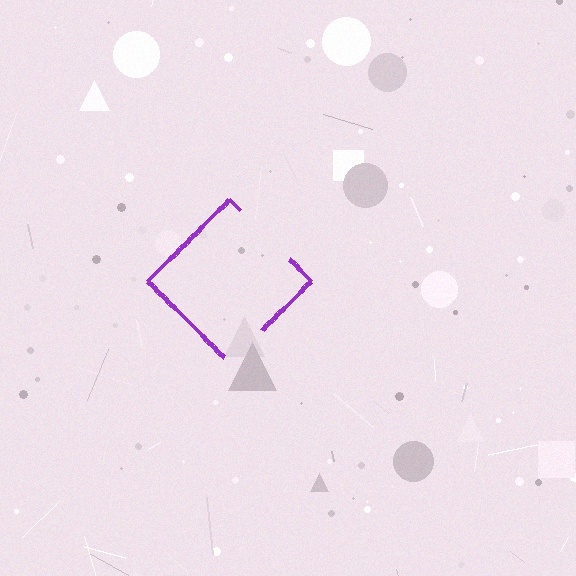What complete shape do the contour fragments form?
The contour fragments form a diamond.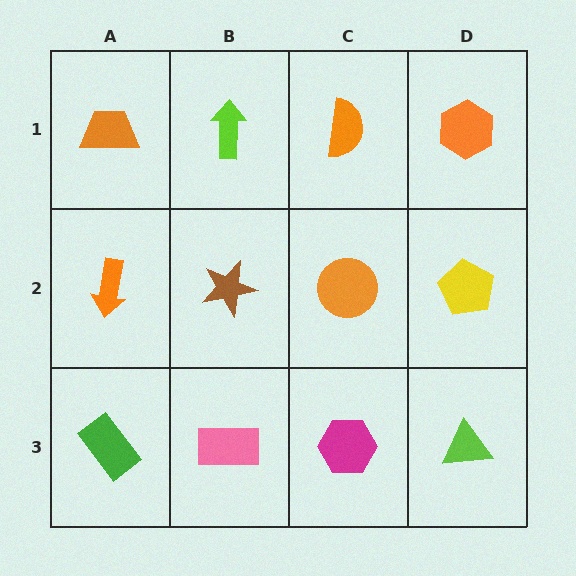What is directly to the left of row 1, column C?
A lime arrow.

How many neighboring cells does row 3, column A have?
2.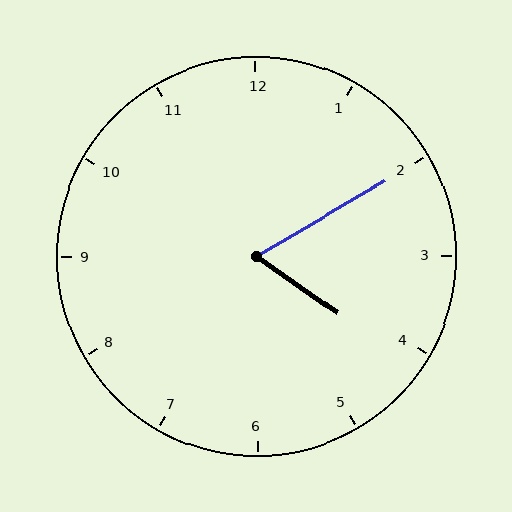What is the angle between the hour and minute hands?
Approximately 65 degrees.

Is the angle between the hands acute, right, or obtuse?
It is acute.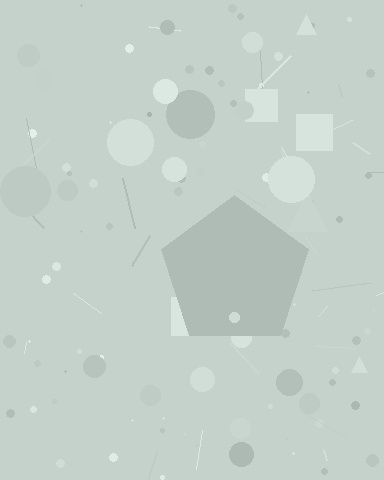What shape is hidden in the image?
A pentagon is hidden in the image.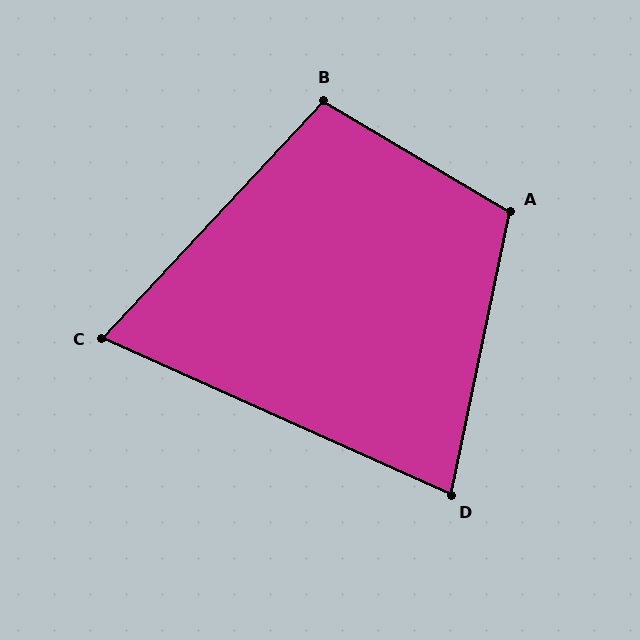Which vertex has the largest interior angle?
A, at approximately 109 degrees.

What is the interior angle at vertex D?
Approximately 78 degrees (acute).